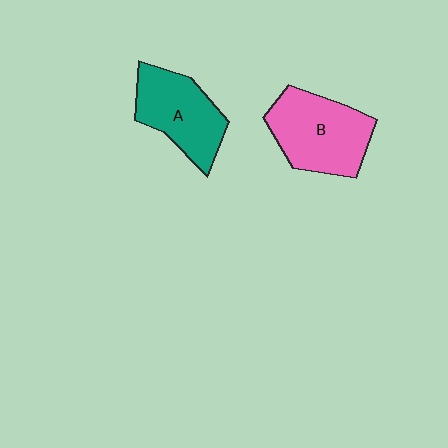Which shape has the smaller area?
Shape A (teal).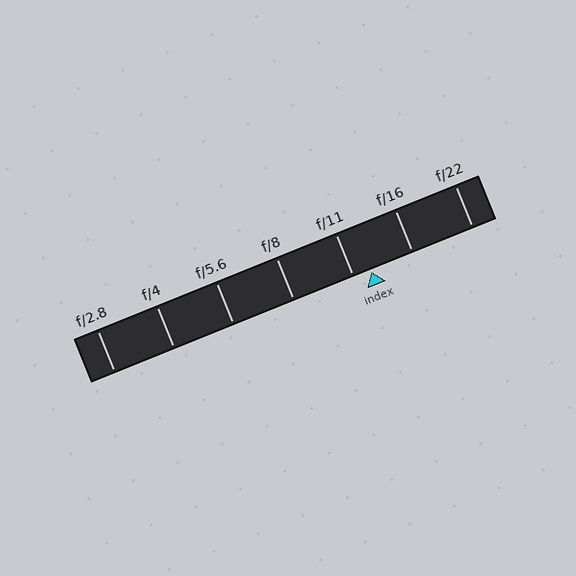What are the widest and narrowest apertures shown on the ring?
The widest aperture shown is f/2.8 and the narrowest is f/22.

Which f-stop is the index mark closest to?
The index mark is closest to f/11.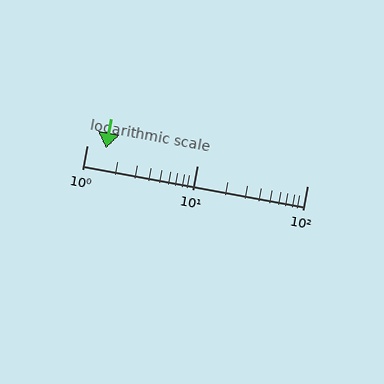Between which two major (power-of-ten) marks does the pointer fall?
The pointer is between 1 and 10.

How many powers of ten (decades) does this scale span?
The scale spans 2 decades, from 1 to 100.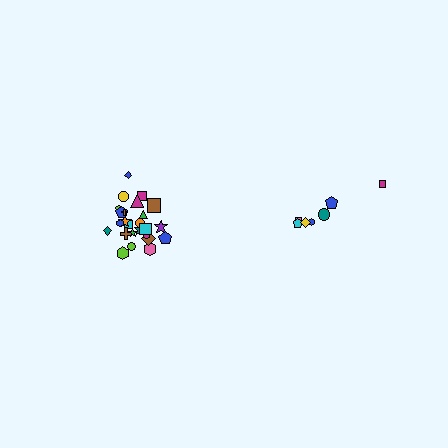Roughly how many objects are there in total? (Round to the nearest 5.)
Roughly 30 objects in total.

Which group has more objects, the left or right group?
The left group.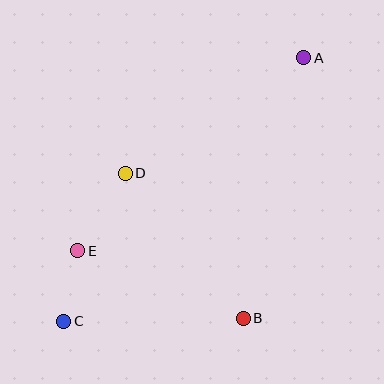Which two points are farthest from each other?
Points A and C are farthest from each other.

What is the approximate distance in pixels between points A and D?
The distance between A and D is approximately 213 pixels.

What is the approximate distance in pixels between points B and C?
The distance between B and C is approximately 179 pixels.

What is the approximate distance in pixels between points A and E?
The distance between A and E is approximately 297 pixels.